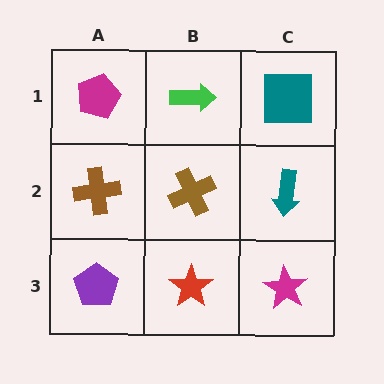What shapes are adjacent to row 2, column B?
A green arrow (row 1, column B), a red star (row 3, column B), a brown cross (row 2, column A), a teal arrow (row 2, column C).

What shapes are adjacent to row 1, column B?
A brown cross (row 2, column B), a magenta pentagon (row 1, column A), a teal square (row 1, column C).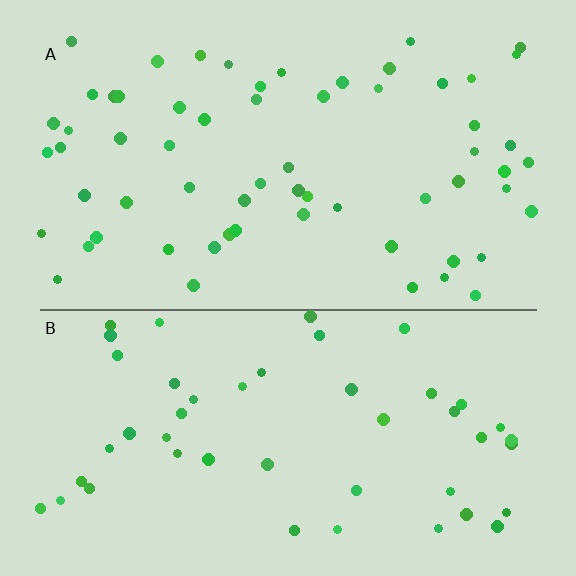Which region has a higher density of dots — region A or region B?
A (the top).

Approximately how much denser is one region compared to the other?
Approximately 1.3× — region A over region B.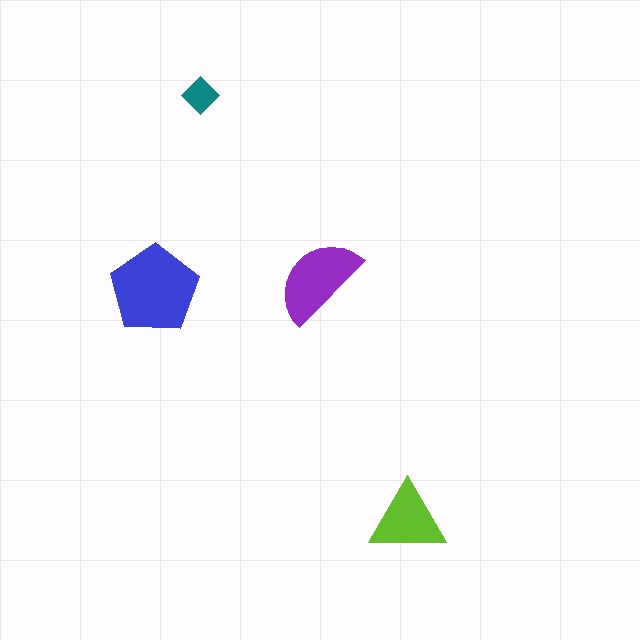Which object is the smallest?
The teal diamond.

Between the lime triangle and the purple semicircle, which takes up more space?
The purple semicircle.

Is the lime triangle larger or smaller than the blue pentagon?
Smaller.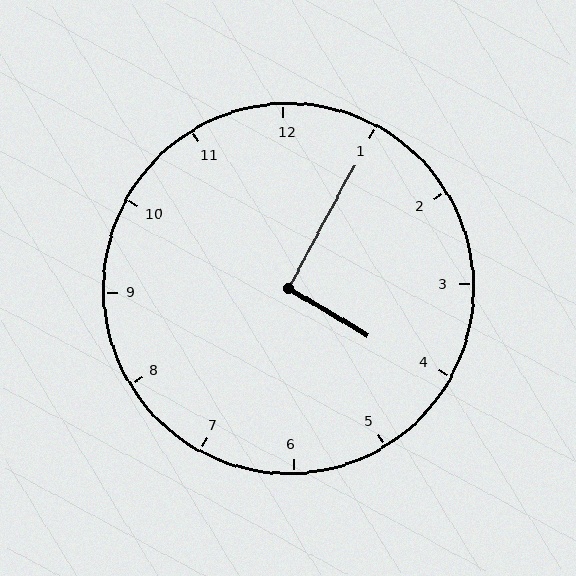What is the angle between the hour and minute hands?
Approximately 92 degrees.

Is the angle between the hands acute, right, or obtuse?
It is right.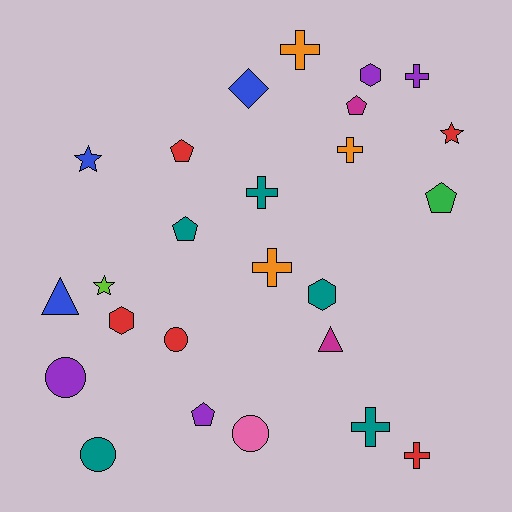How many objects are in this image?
There are 25 objects.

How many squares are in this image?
There are no squares.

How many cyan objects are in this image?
There are no cyan objects.